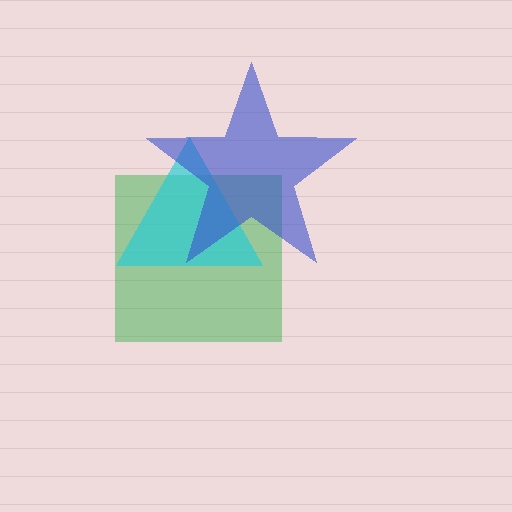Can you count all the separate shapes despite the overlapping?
Yes, there are 3 separate shapes.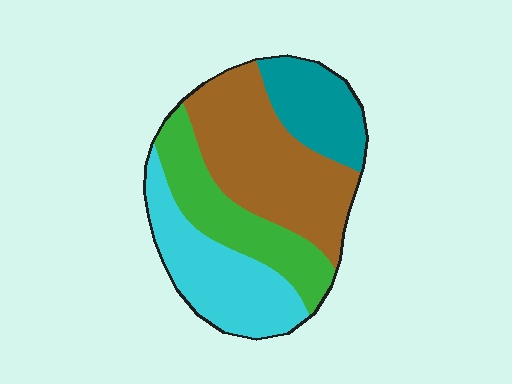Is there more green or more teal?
Green.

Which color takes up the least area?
Teal, at roughly 15%.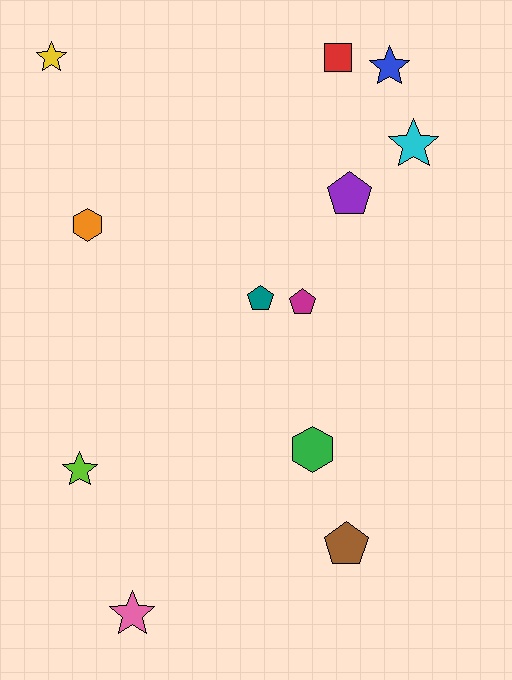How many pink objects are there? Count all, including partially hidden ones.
There is 1 pink object.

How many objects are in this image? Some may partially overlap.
There are 12 objects.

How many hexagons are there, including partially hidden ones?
There are 2 hexagons.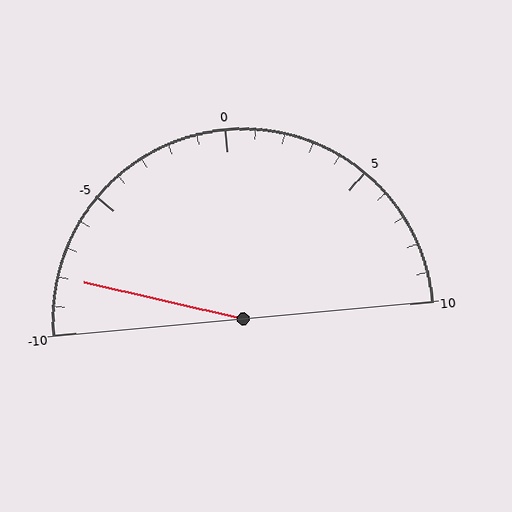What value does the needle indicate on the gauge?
The needle indicates approximately -8.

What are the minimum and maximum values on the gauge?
The gauge ranges from -10 to 10.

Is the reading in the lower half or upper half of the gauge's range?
The reading is in the lower half of the range (-10 to 10).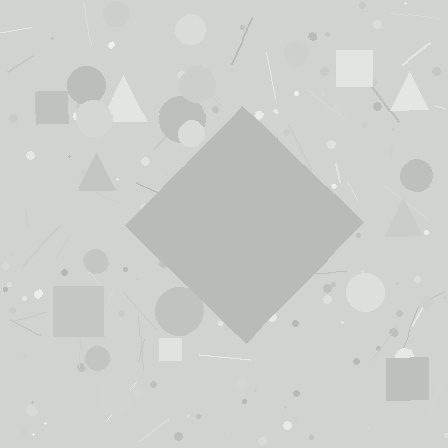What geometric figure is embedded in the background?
A diamond is embedded in the background.